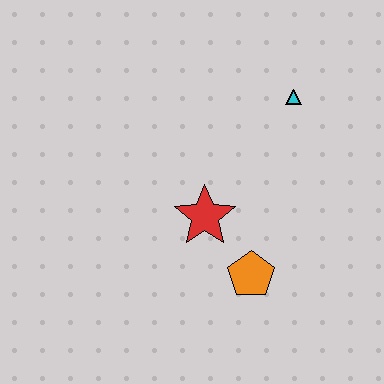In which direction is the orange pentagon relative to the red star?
The orange pentagon is below the red star.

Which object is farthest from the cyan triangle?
The orange pentagon is farthest from the cyan triangle.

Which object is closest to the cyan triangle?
The red star is closest to the cyan triangle.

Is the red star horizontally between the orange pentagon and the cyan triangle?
No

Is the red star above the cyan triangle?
No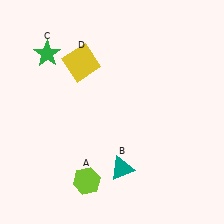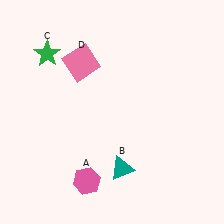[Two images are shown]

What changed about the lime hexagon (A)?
In Image 1, A is lime. In Image 2, it changed to pink.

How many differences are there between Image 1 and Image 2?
There are 2 differences between the two images.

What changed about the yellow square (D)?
In Image 1, D is yellow. In Image 2, it changed to pink.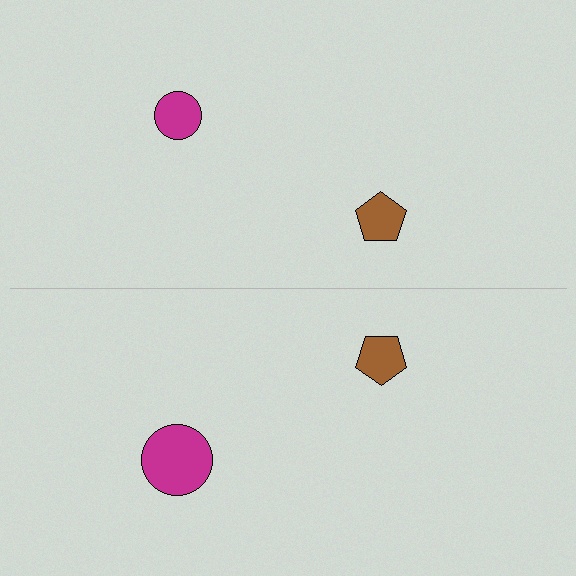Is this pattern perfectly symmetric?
No, the pattern is not perfectly symmetric. The magenta circle on the bottom side has a different size than its mirror counterpart.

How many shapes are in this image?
There are 4 shapes in this image.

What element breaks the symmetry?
The magenta circle on the bottom side has a different size than its mirror counterpart.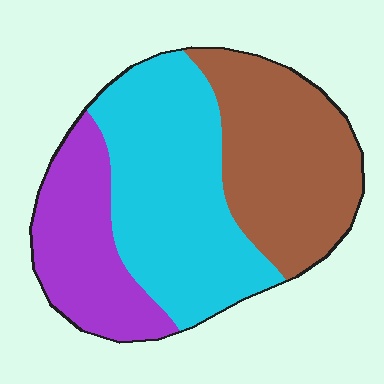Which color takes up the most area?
Cyan, at roughly 40%.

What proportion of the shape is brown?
Brown takes up between a third and a half of the shape.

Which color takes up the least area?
Purple, at roughly 25%.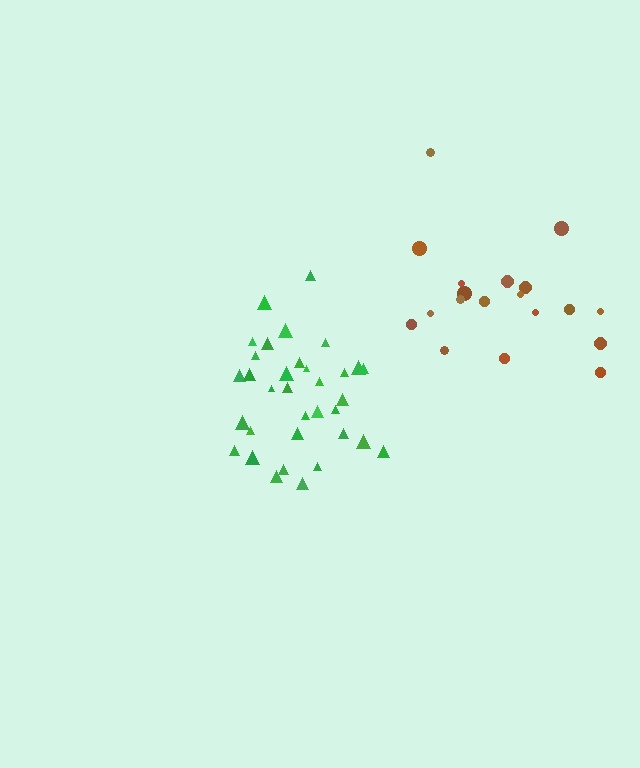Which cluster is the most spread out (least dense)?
Brown.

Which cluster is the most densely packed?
Green.